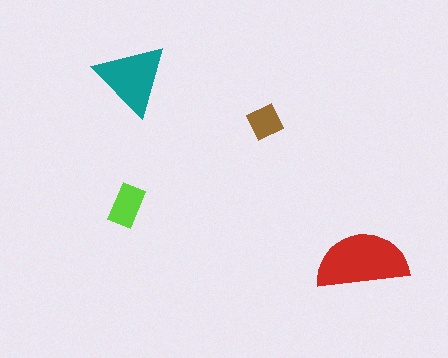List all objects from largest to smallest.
The red semicircle, the teal triangle, the lime rectangle, the brown square.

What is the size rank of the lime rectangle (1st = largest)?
3rd.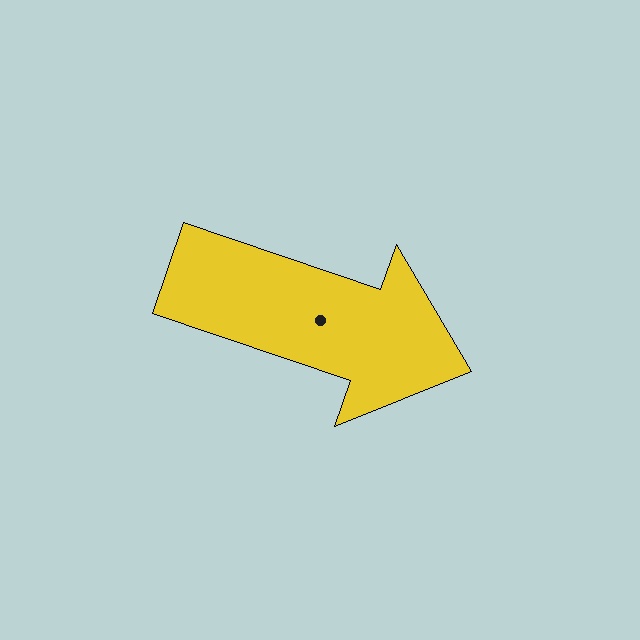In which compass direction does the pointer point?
East.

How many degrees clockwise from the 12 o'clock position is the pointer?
Approximately 109 degrees.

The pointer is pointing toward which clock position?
Roughly 4 o'clock.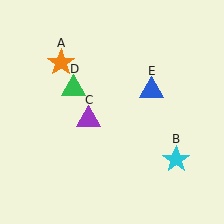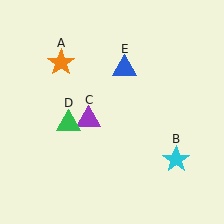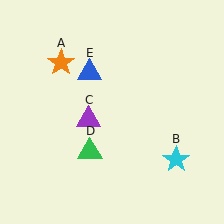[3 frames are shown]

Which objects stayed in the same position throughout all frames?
Orange star (object A) and cyan star (object B) and purple triangle (object C) remained stationary.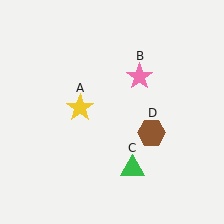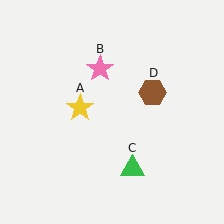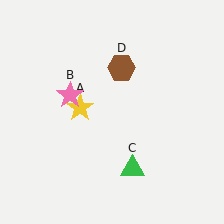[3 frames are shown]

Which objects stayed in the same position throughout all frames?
Yellow star (object A) and green triangle (object C) remained stationary.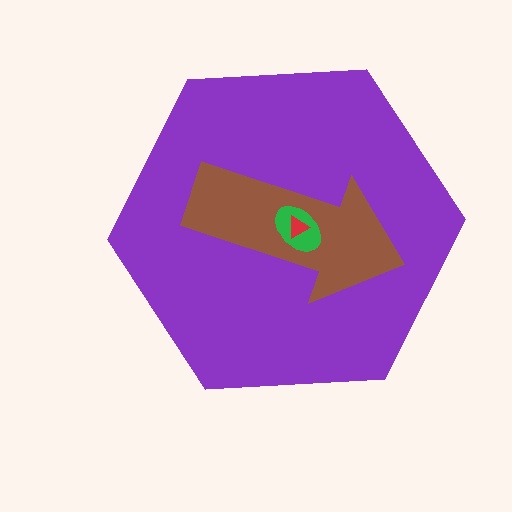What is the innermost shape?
The red triangle.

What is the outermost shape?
The purple hexagon.